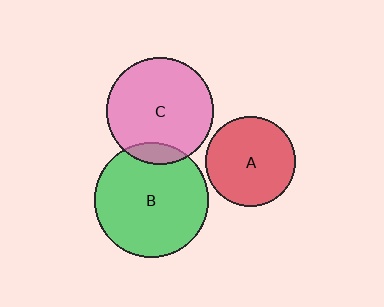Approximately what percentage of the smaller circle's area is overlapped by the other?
Approximately 10%.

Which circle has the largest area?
Circle B (green).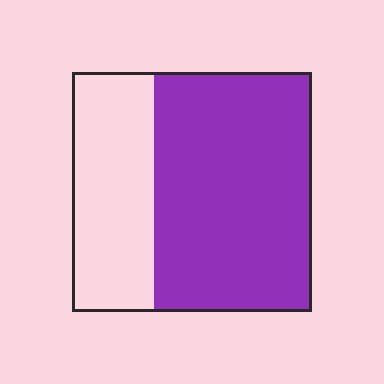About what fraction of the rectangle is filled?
About two thirds (2/3).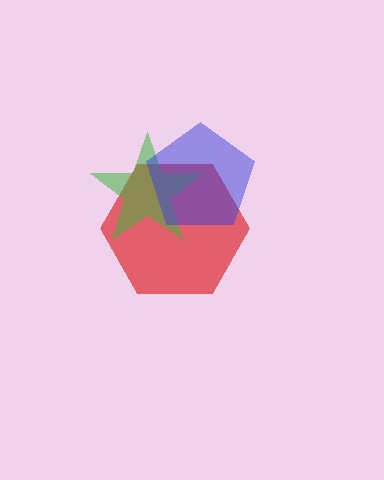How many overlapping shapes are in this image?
There are 3 overlapping shapes in the image.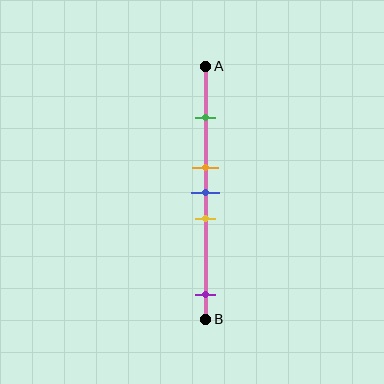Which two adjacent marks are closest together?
The orange and blue marks are the closest adjacent pair.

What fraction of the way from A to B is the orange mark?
The orange mark is approximately 40% (0.4) of the way from A to B.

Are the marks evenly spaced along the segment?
No, the marks are not evenly spaced.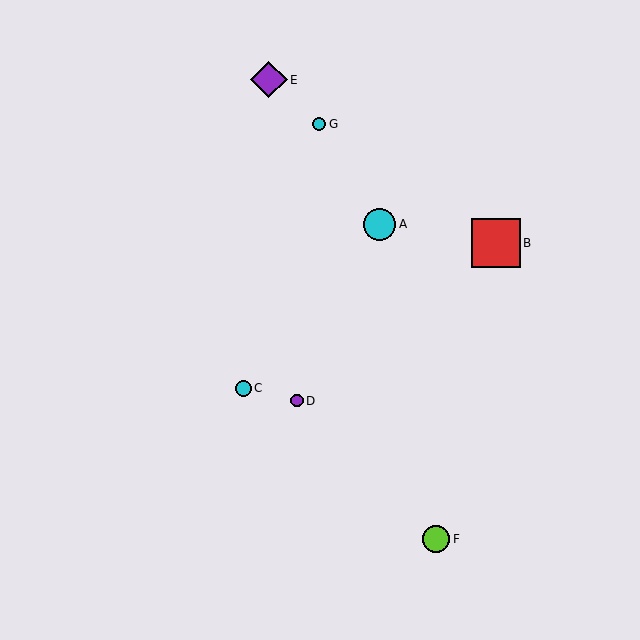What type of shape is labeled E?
Shape E is a purple diamond.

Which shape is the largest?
The red square (labeled B) is the largest.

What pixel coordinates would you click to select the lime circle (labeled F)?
Click at (436, 539) to select the lime circle F.